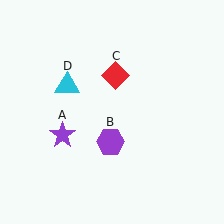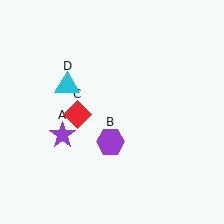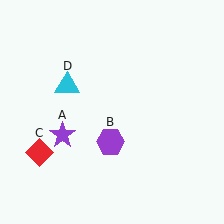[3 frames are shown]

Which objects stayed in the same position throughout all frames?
Purple star (object A) and purple hexagon (object B) and cyan triangle (object D) remained stationary.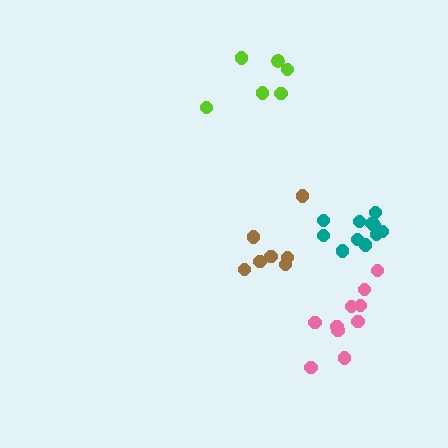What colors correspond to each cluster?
The clusters are colored: lime, brown, teal, pink.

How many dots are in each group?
Group 1: 6 dots, Group 2: 7 dots, Group 3: 11 dots, Group 4: 10 dots (34 total).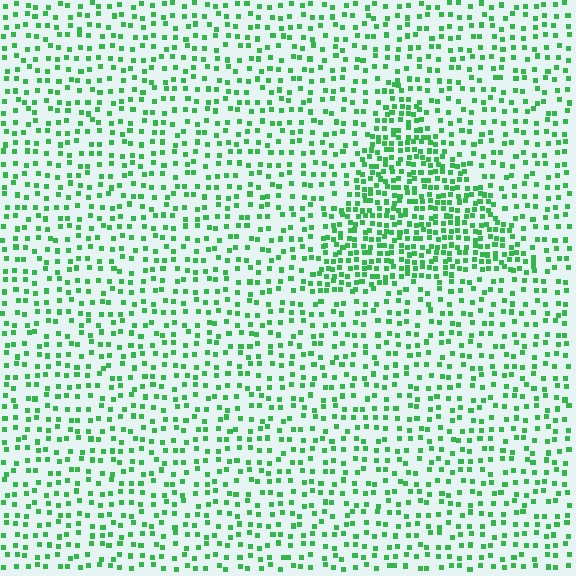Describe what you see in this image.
The image contains small green elements arranged at two different densities. A triangle-shaped region is visible where the elements are more densely packed than the surrounding area.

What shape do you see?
I see a triangle.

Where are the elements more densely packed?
The elements are more densely packed inside the triangle boundary.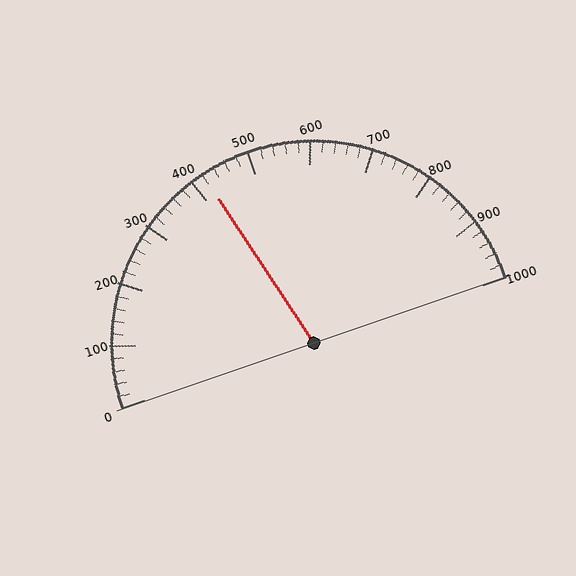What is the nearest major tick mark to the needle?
The nearest major tick mark is 400.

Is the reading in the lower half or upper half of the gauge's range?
The reading is in the lower half of the range (0 to 1000).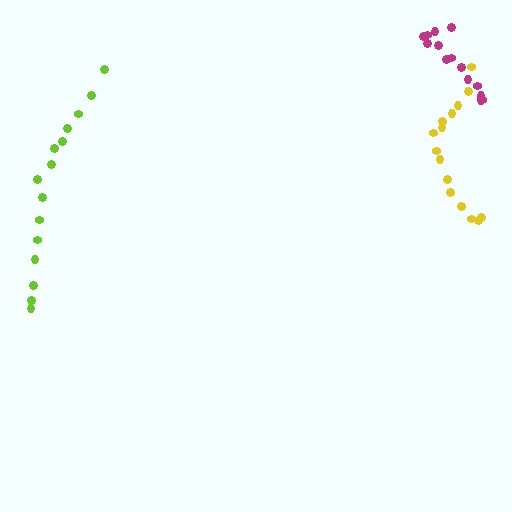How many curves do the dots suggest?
There are 3 distinct paths.